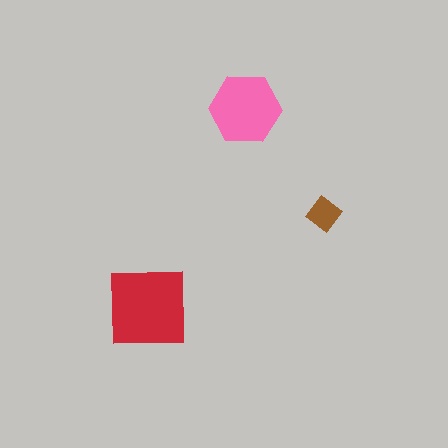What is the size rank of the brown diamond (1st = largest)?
3rd.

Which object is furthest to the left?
The red square is leftmost.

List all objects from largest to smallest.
The red square, the pink hexagon, the brown diamond.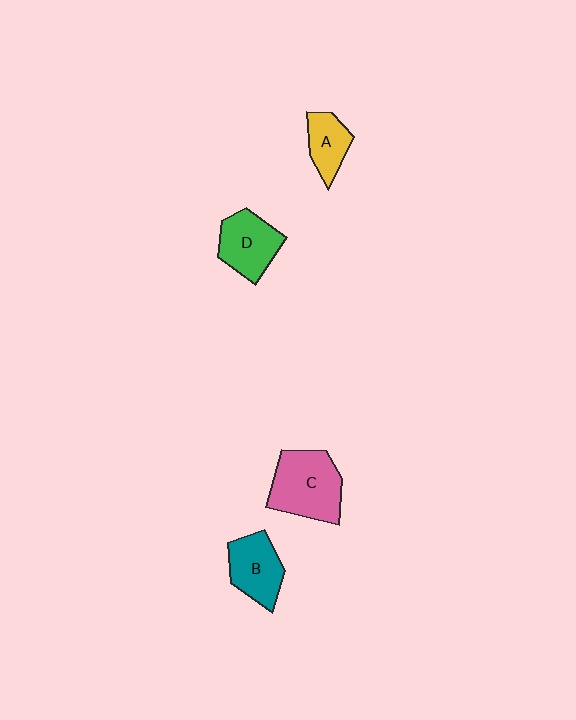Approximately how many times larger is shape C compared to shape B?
Approximately 1.4 times.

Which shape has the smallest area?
Shape A (yellow).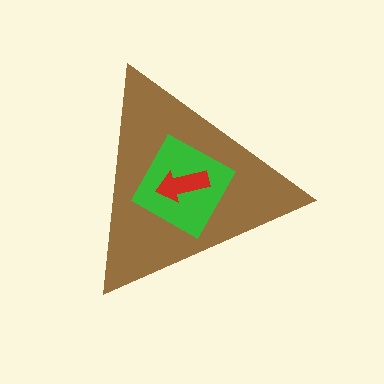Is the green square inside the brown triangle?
Yes.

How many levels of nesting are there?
3.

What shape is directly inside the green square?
The red arrow.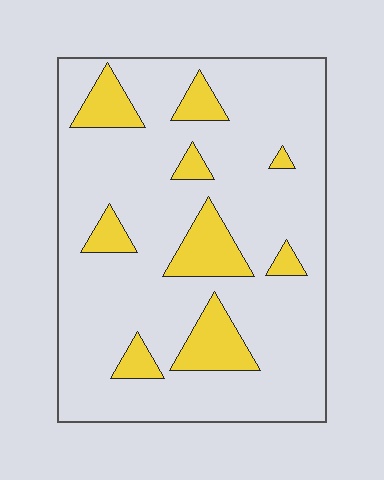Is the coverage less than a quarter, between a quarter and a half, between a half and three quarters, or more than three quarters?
Less than a quarter.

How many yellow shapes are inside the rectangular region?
9.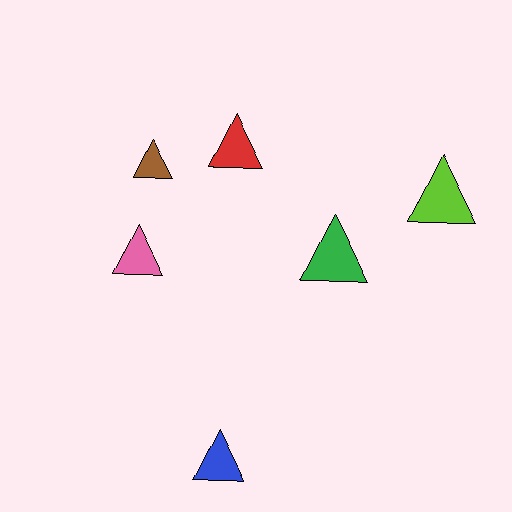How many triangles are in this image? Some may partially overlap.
There are 6 triangles.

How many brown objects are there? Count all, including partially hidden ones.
There is 1 brown object.